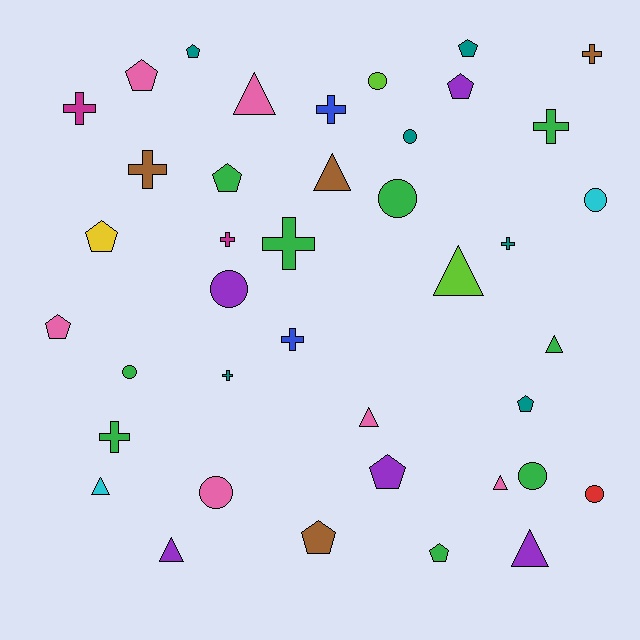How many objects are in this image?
There are 40 objects.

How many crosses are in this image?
There are 11 crosses.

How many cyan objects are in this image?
There are 2 cyan objects.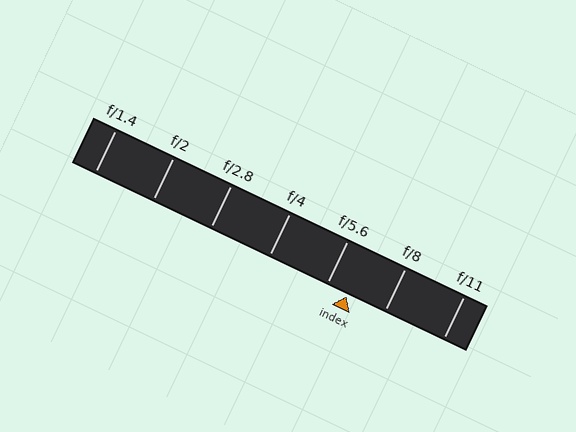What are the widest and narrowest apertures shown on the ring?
The widest aperture shown is f/1.4 and the narrowest is f/11.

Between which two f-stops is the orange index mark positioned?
The index mark is between f/5.6 and f/8.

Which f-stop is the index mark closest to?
The index mark is closest to f/5.6.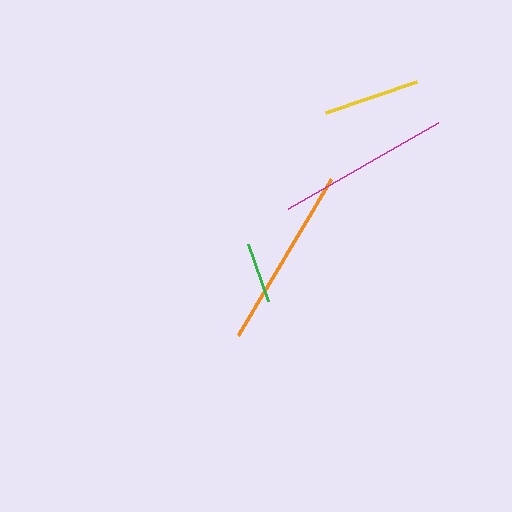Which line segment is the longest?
The orange line is the longest at approximately 182 pixels.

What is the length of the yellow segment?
The yellow segment is approximately 96 pixels long.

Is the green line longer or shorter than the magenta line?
The magenta line is longer than the green line.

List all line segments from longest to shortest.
From longest to shortest: orange, magenta, yellow, green.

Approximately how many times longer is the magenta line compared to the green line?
The magenta line is approximately 2.9 times the length of the green line.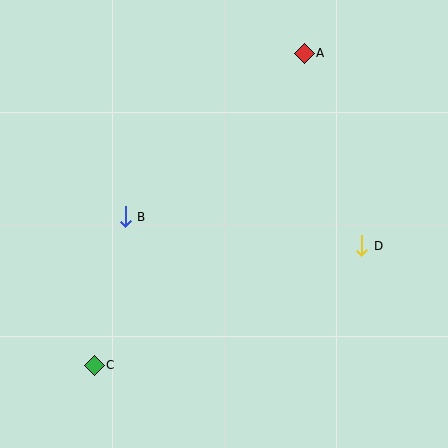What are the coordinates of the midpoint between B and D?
The midpoint between B and D is at (244, 231).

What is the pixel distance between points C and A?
The distance between C and A is 376 pixels.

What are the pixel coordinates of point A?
Point A is at (304, 53).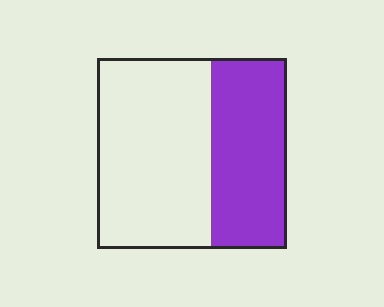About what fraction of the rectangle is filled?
About two fifths (2/5).